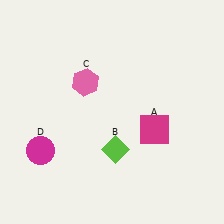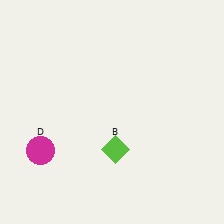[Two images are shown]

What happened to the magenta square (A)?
The magenta square (A) was removed in Image 2. It was in the bottom-right area of Image 1.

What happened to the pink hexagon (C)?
The pink hexagon (C) was removed in Image 2. It was in the top-left area of Image 1.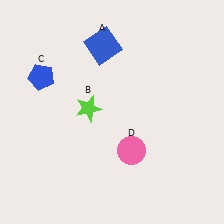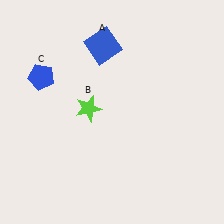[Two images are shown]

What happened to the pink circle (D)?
The pink circle (D) was removed in Image 2. It was in the bottom-right area of Image 1.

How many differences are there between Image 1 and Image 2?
There is 1 difference between the two images.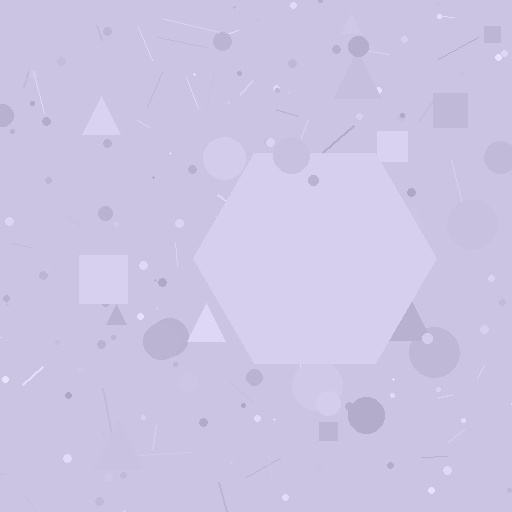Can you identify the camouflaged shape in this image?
The camouflaged shape is a hexagon.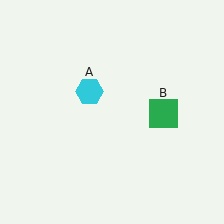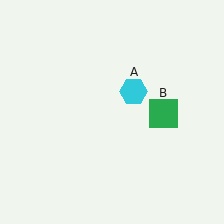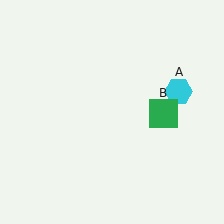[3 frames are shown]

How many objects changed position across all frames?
1 object changed position: cyan hexagon (object A).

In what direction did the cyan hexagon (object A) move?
The cyan hexagon (object A) moved right.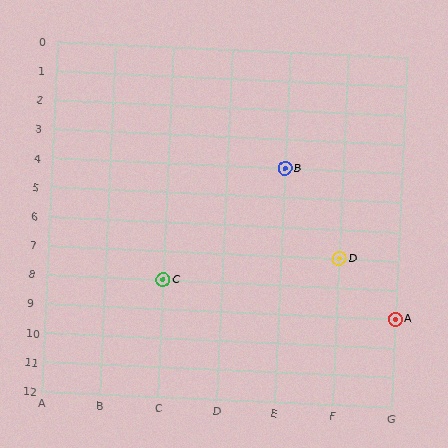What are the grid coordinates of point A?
Point A is at grid coordinates (G, 9).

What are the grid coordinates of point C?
Point C is at grid coordinates (C, 8).